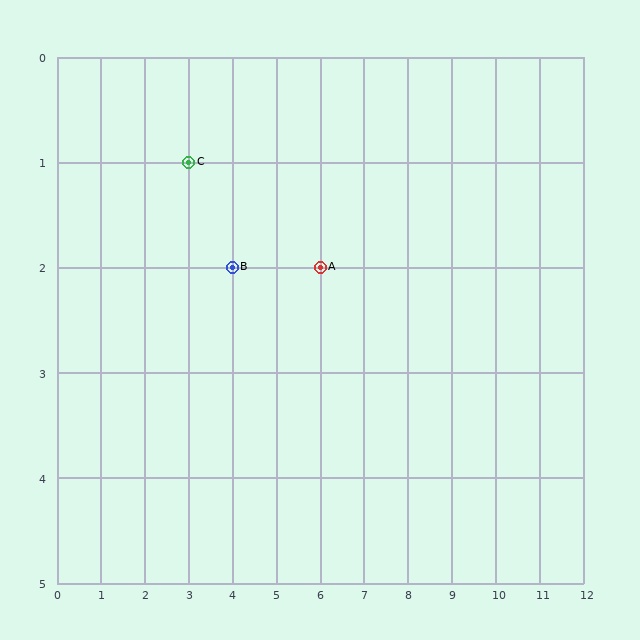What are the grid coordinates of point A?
Point A is at grid coordinates (6, 2).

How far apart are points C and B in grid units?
Points C and B are 1 column and 1 row apart (about 1.4 grid units diagonally).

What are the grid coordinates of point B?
Point B is at grid coordinates (4, 2).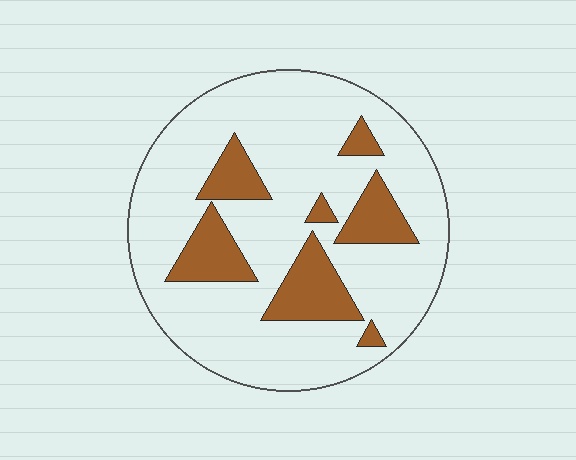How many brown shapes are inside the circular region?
7.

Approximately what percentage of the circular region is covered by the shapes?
Approximately 20%.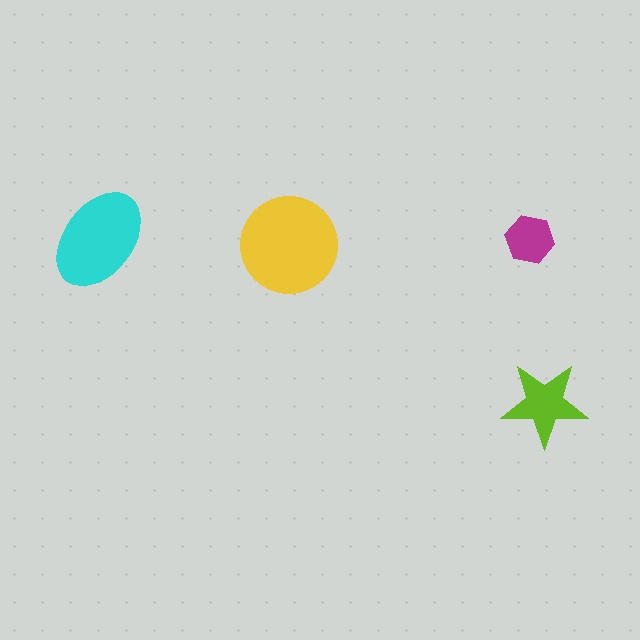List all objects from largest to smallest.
The yellow circle, the cyan ellipse, the lime star, the magenta hexagon.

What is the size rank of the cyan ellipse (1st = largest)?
2nd.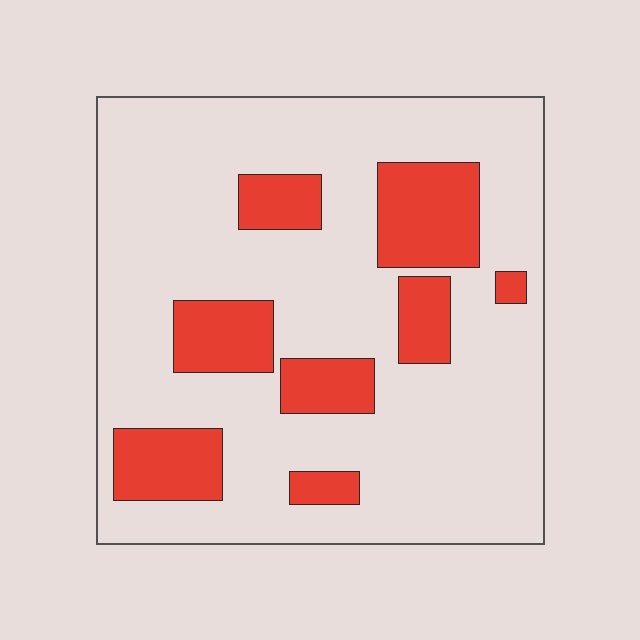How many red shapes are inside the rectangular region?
8.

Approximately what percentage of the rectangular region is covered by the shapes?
Approximately 20%.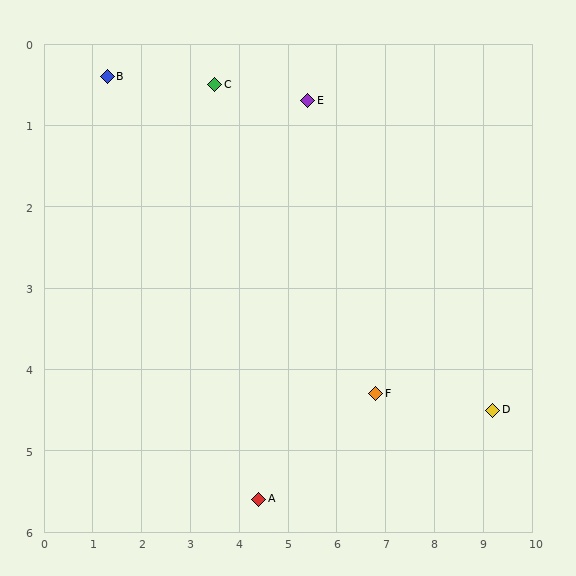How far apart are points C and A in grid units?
Points C and A are about 5.2 grid units apart.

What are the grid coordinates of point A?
Point A is at approximately (4.4, 5.6).